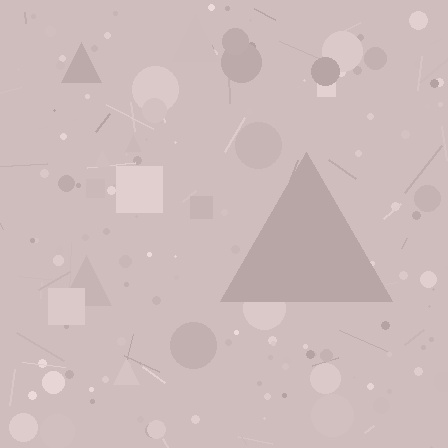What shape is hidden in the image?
A triangle is hidden in the image.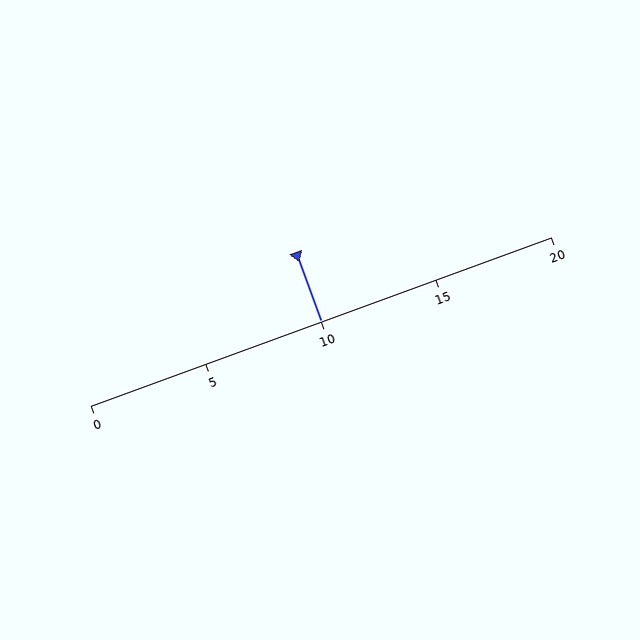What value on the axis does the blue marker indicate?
The marker indicates approximately 10.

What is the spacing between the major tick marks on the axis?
The major ticks are spaced 5 apart.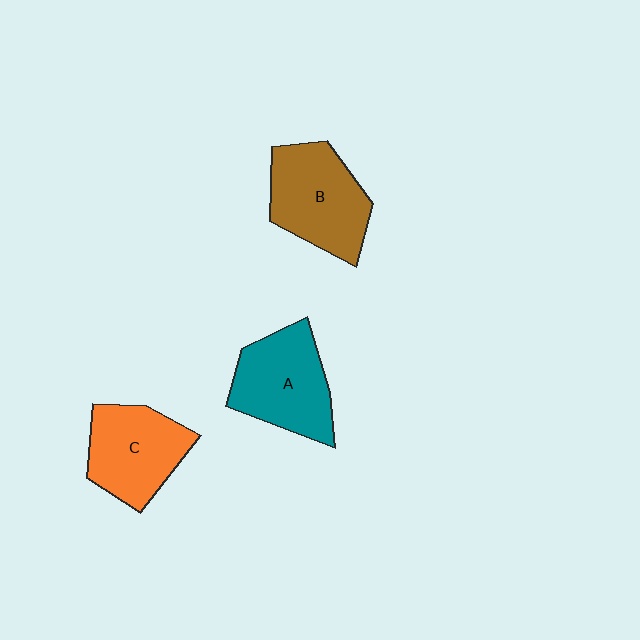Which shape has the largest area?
Shape B (brown).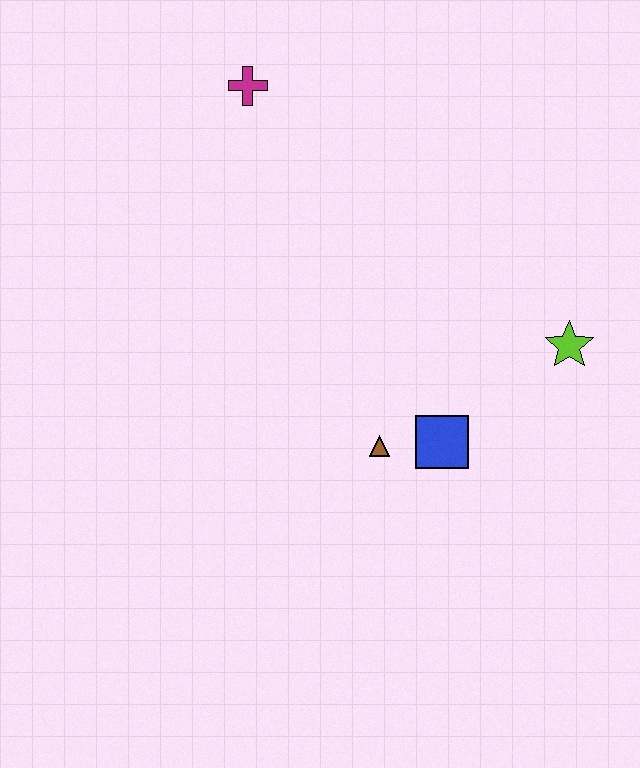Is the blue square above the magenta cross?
No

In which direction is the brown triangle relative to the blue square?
The brown triangle is to the left of the blue square.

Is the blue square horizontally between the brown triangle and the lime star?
Yes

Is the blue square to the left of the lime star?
Yes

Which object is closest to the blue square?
The brown triangle is closest to the blue square.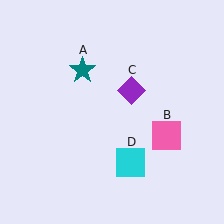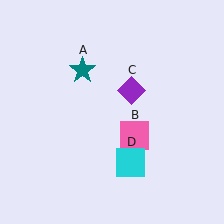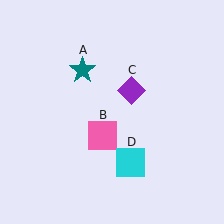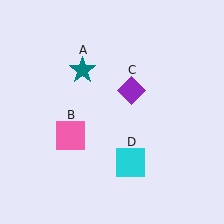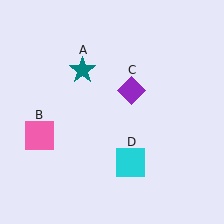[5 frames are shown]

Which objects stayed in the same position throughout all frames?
Teal star (object A) and purple diamond (object C) and cyan square (object D) remained stationary.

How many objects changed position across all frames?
1 object changed position: pink square (object B).